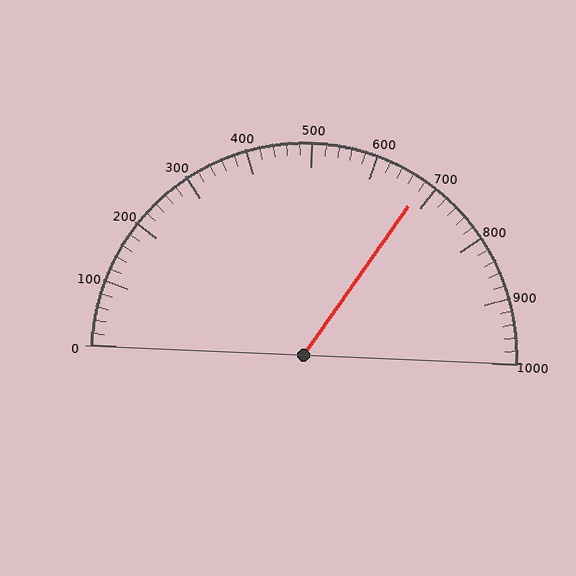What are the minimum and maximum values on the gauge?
The gauge ranges from 0 to 1000.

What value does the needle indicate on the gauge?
The needle indicates approximately 680.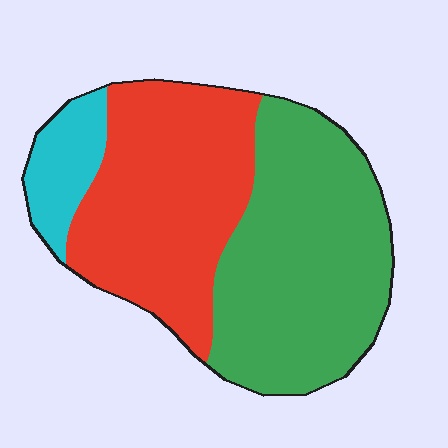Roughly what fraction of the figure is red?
Red takes up between a quarter and a half of the figure.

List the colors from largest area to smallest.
From largest to smallest: green, red, cyan.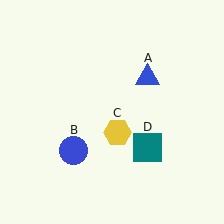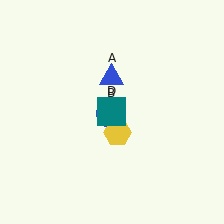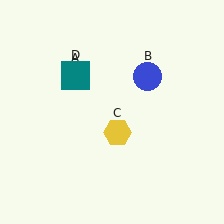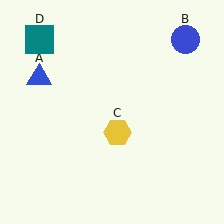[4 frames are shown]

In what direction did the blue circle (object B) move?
The blue circle (object B) moved up and to the right.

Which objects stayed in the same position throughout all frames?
Yellow hexagon (object C) remained stationary.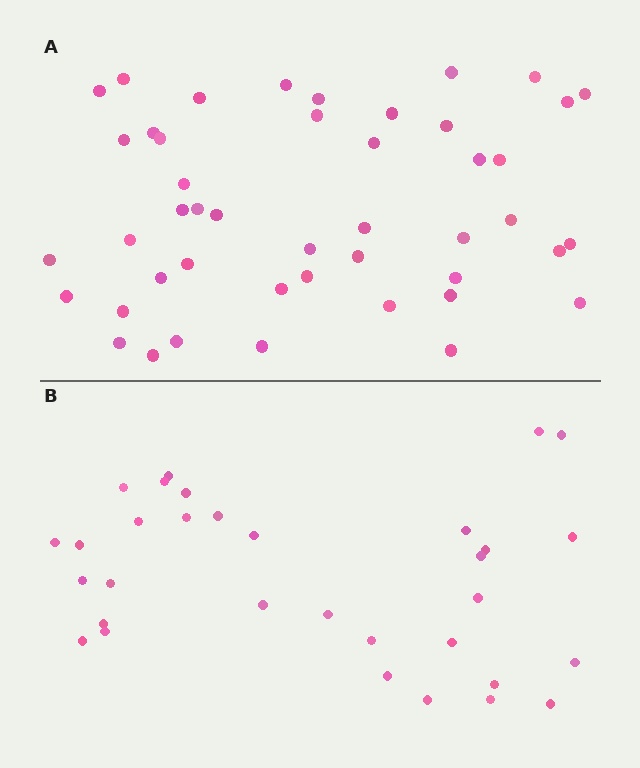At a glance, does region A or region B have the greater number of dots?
Region A (the top region) has more dots.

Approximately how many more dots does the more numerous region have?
Region A has approximately 15 more dots than region B.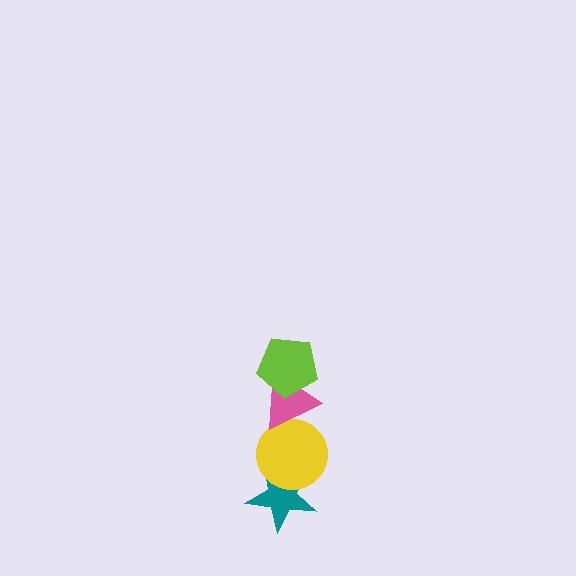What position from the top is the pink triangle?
The pink triangle is 2nd from the top.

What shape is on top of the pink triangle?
The lime pentagon is on top of the pink triangle.